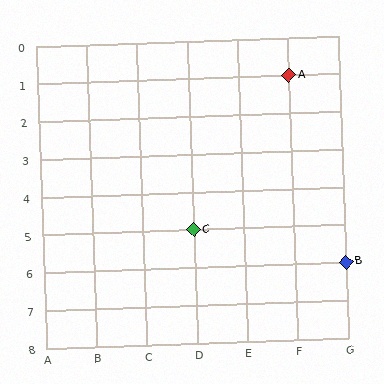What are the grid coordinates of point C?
Point C is at grid coordinates (D, 5).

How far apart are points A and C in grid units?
Points A and C are 2 columns and 4 rows apart (about 4.5 grid units diagonally).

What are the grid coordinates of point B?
Point B is at grid coordinates (G, 6).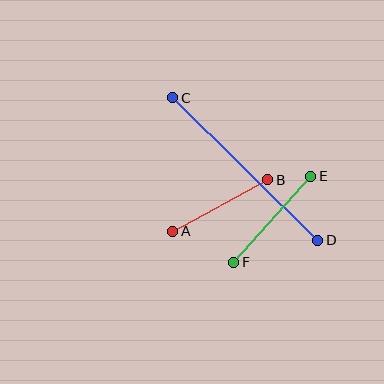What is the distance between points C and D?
The distance is approximately 203 pixels.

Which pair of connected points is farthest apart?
Points C and D are farthest apart.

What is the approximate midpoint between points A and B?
The midpoint is at approximately (220, 206) pixels.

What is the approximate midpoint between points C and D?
The midpoint is at approximately (245, 169) pixels.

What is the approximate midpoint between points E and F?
The midpoint is at approximately (272, 219) pixels.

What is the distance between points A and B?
The distance is approximately 108 pixels.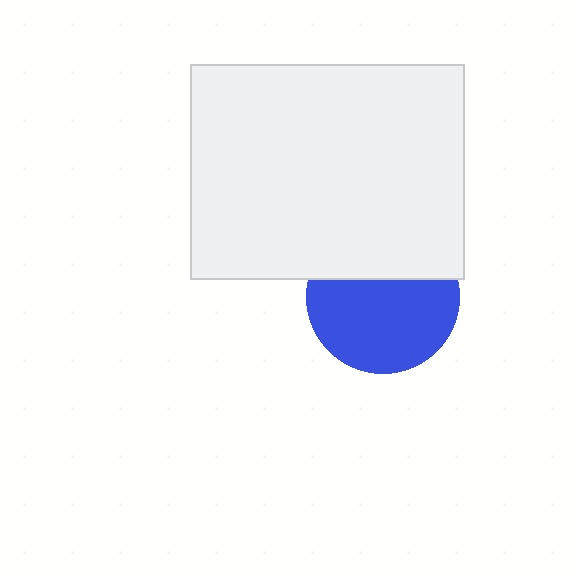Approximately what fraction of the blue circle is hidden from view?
Roughly 36% of the blue circle is hidden behind the white rectangle.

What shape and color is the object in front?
The object in front is a white rectangle.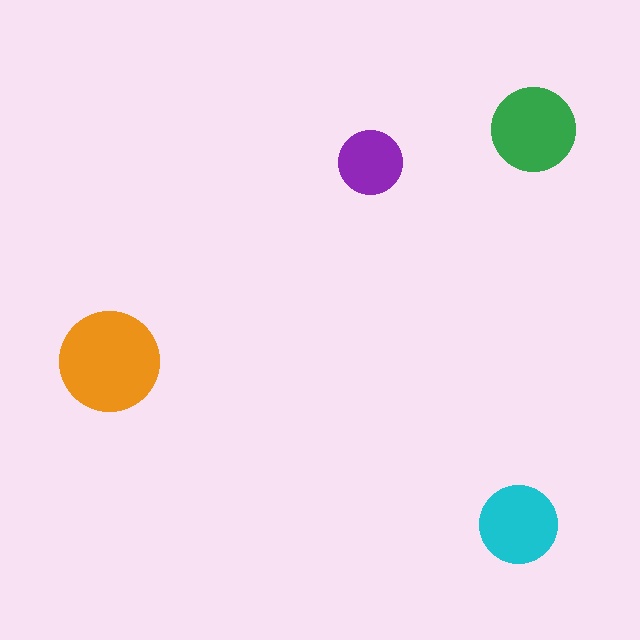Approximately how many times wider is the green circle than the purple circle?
About 1.5 times wider.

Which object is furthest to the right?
The green circle is rightmost.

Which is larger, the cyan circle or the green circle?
The green one.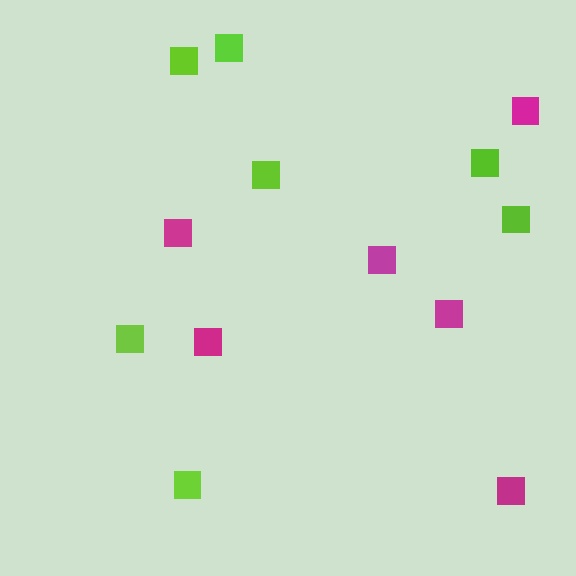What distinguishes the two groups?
There are 2 groups: one group of lime squares (7) and one group of magenta squares (6).